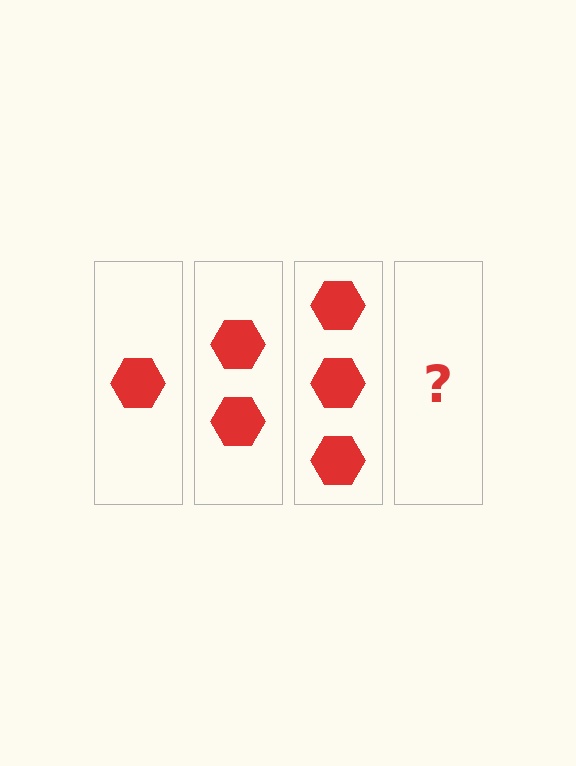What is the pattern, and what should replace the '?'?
The pattern is that each step adds one more hexagon. The '?' should be 4 hexagons.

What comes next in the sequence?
The next element should be 4 hexagons.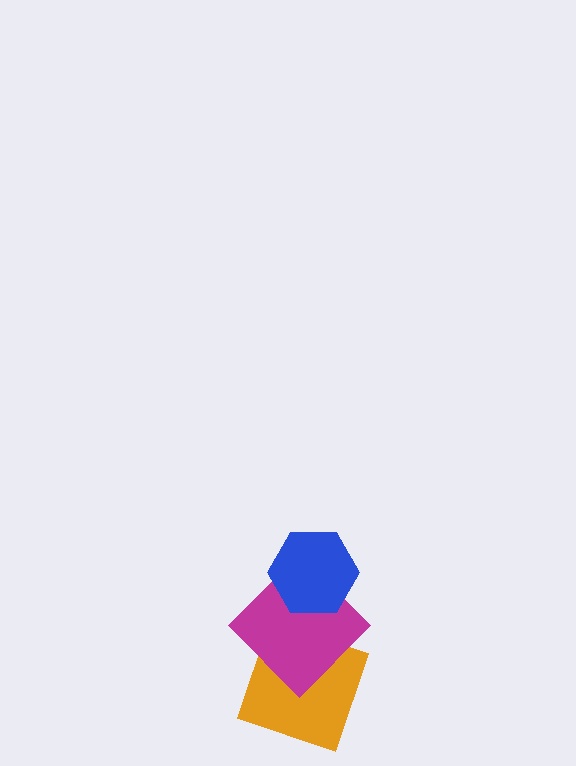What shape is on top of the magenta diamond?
The blue hexagon is on top of the magenta diamond.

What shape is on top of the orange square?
The magenta diamond is on top of the orange square.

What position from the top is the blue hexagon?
The blue hexagon is 1st from the top.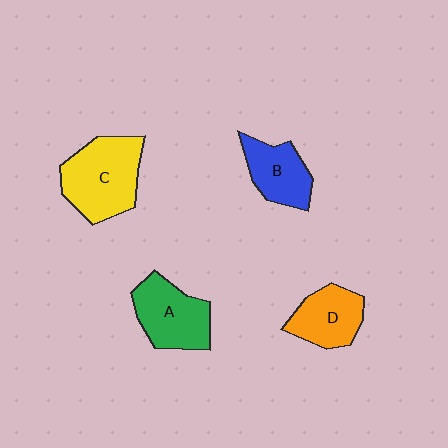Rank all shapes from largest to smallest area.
From largest to smallest: C (yellow), A (green), D (orange), B (blue).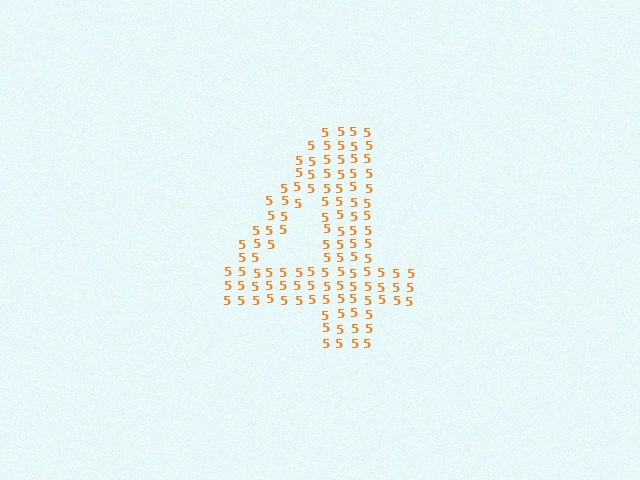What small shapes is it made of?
It is made of small digit 5's.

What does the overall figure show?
The overall figure shows the digit 4.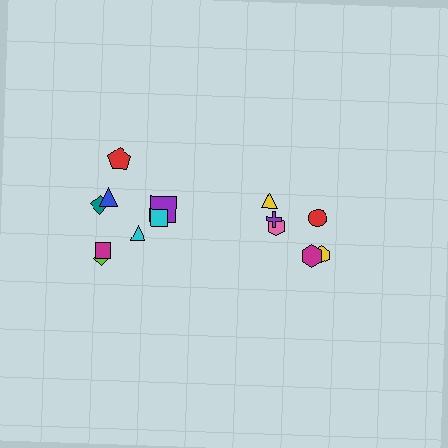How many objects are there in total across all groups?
There are 14 objects.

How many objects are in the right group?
There are 6 objects.